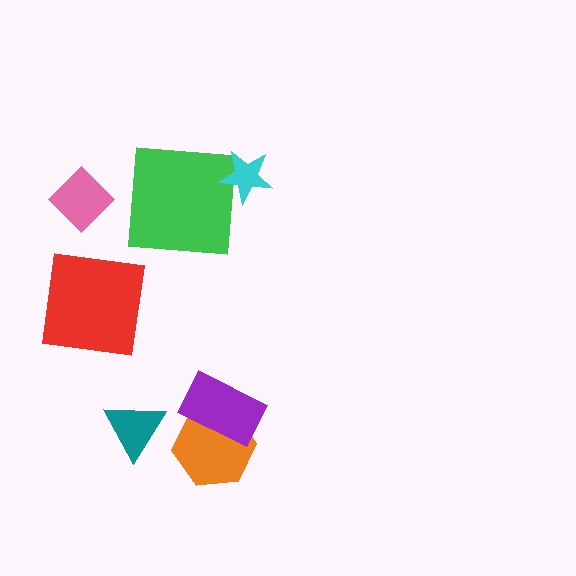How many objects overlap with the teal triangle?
0 objects overlap with the teal triangle.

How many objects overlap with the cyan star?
1 object overlaps with the cyan star.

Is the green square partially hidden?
Yes, it is partially covered by another shape.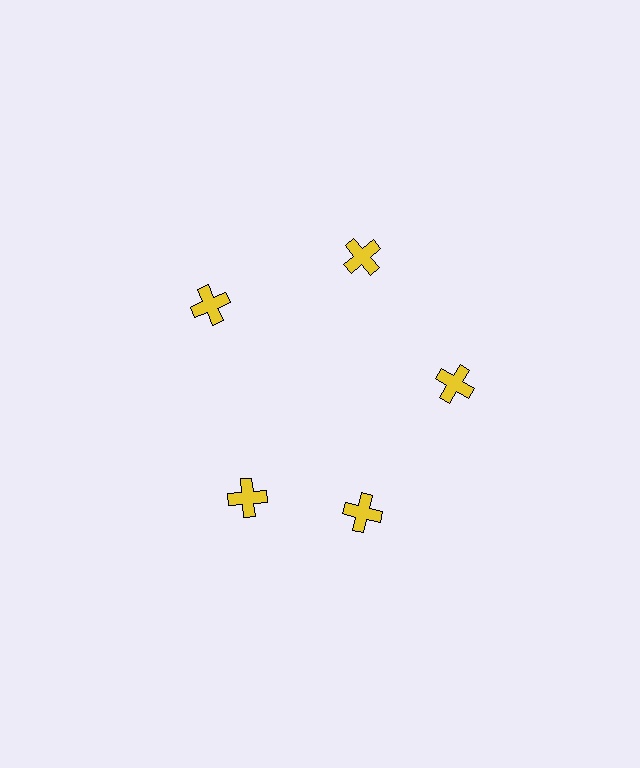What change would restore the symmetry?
The symmetry would be restored by rotating it back into even spacing with its neighbors so that all 5 crosses sit at equal angles and equal distance from the center.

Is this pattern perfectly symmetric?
No. The 5 yellow crosses are arranged in a ring, but one element near the 8 o'clock position is rotated out of alignment along the ring, breaking the 5-fold rotational symmetry.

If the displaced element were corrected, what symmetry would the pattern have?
It would have 5-fold rotational symmetry — the pattern would map onto itself every 72 degrees.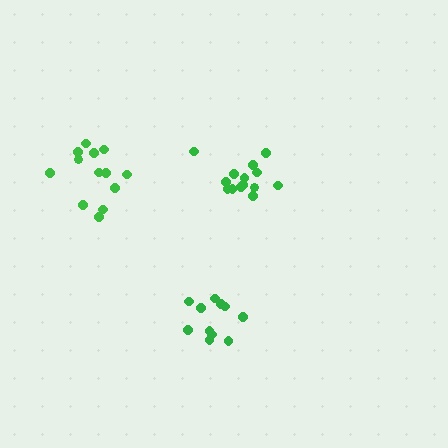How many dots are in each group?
Group 1: 11 dots, Group 2: 13 dots, Group 3: 14 dots (38 total).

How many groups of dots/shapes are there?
There are 3 groups.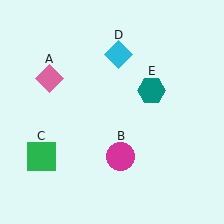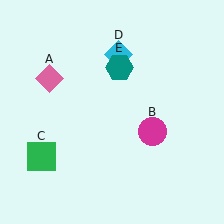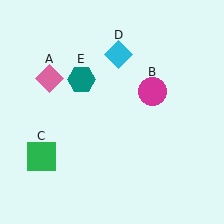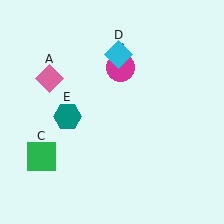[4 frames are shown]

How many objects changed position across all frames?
2 objects changed position: magenta circle (object B), teal hexagon (object E).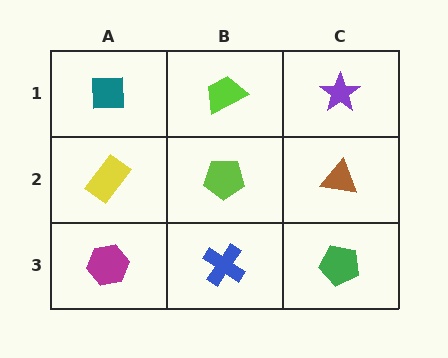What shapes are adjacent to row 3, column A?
A yellow rectangle (row 2, column A), a blue cross (row 3, column B).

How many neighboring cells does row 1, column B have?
3.